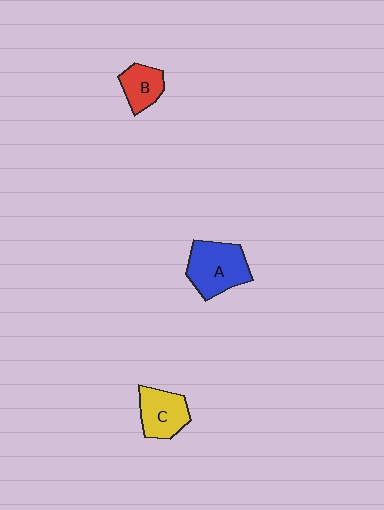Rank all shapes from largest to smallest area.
From largest to smallest: A (blue), C (yellow), B (red).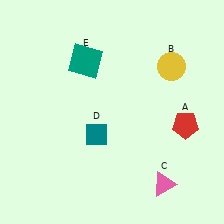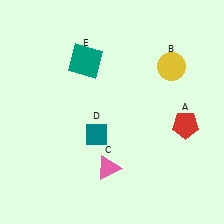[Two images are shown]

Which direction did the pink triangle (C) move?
The pink triangle (C) moved left.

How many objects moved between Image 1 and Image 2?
1 object moved between the two images.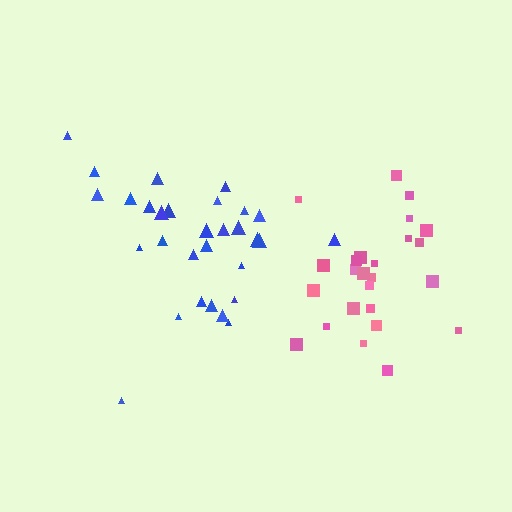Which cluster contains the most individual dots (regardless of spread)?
Blue (30).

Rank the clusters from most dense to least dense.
pink, blue.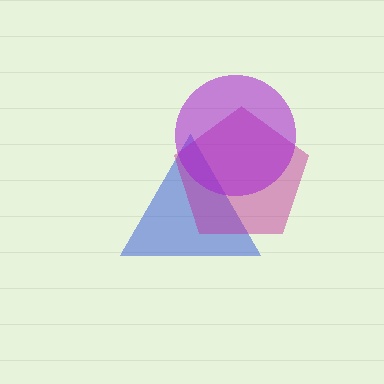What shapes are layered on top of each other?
The layered shapes are: a blue triangle, a magenta pentagon, a purple circle.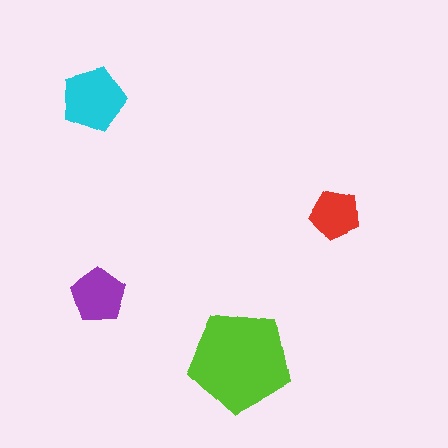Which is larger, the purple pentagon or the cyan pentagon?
The cyan one.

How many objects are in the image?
There are 4 objects in the image.